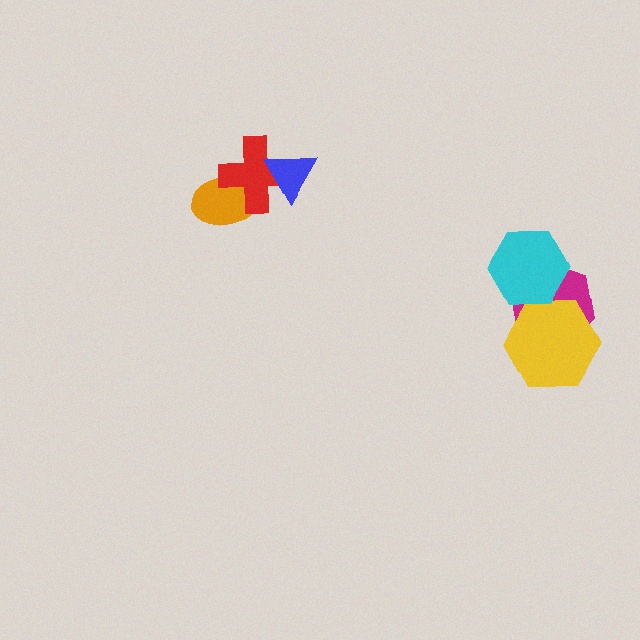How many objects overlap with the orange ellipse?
1 object overlaps with the orange ellipse.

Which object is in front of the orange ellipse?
The red cross is in front of the orange ellipse.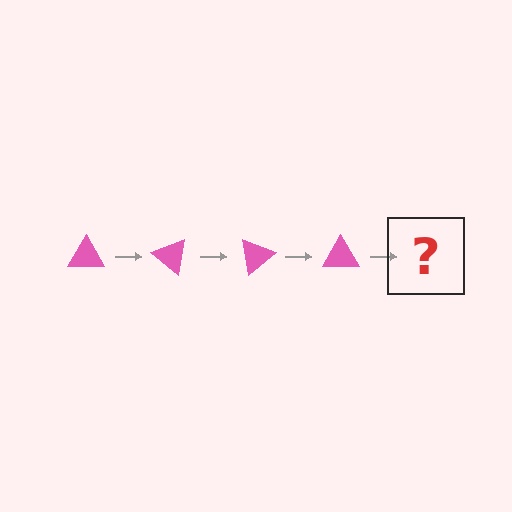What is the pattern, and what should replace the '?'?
The pattern is that the triangle rotates 40 degrees each step. The '?' should be a pink triangle rotated 160 degrees.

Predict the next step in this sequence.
The next step is a pink triangle rotated 160 degrees.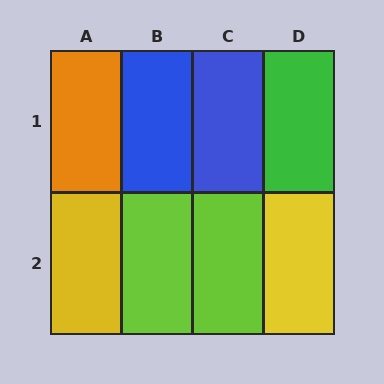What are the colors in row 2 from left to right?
Yellow, lime, lime, yellow.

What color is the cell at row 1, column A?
Orange.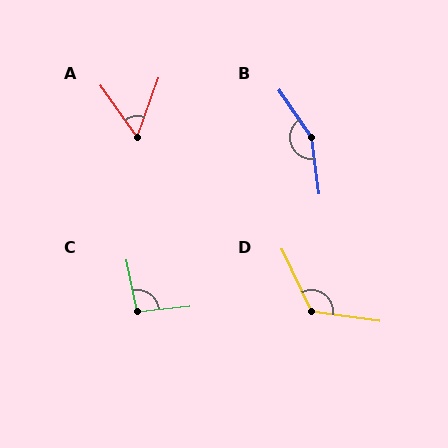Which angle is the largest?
B, at approximately 153 degrees.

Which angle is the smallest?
A, at approximately 56 degrees.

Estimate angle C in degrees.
Approximately 95 degrees.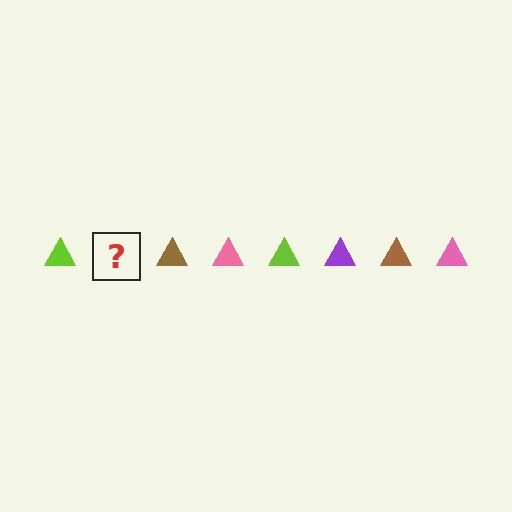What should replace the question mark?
The question mark should be replaced with a purple triangle.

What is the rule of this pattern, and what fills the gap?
The rule is that the pattern cycles through lime, purple, brown, pink triangles. The gap should be filled with a purple triangle.